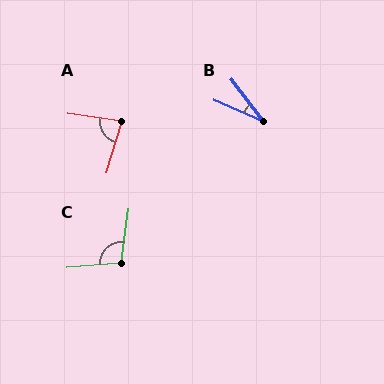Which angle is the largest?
C, at approximately 102 degrees.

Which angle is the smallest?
B, at approximately 29 degrees.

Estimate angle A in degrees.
Approximately 81 degrees.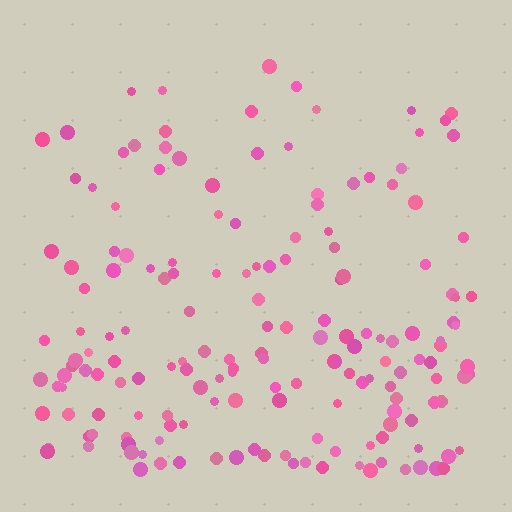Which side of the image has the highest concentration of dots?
The bottom.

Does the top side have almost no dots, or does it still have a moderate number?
Still a moderate number, just noticeably fewer than the bottom.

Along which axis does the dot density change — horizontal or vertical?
Vertical.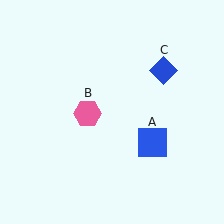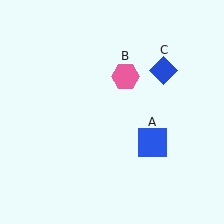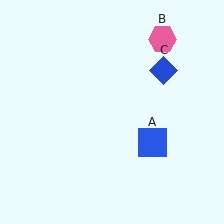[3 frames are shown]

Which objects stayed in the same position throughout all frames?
Blue square (object A) and blue diamond (object C) remained stationary.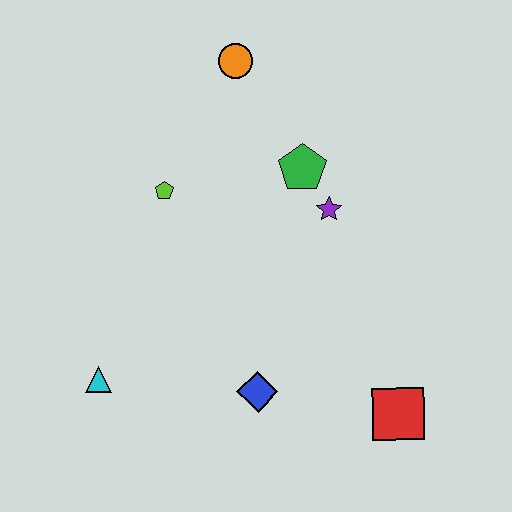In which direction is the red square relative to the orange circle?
The red square is below the orange circle.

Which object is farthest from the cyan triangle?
The orange circle is farthest from the cyan triangle.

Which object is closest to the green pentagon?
The purple star is closest to the green pentagon.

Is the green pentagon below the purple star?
No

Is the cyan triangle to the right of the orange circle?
No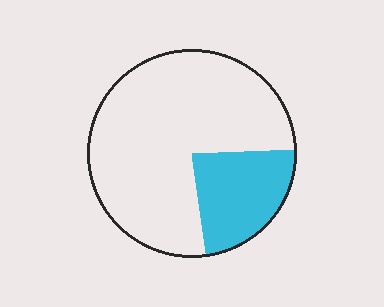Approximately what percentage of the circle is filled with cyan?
Approximately 25%.